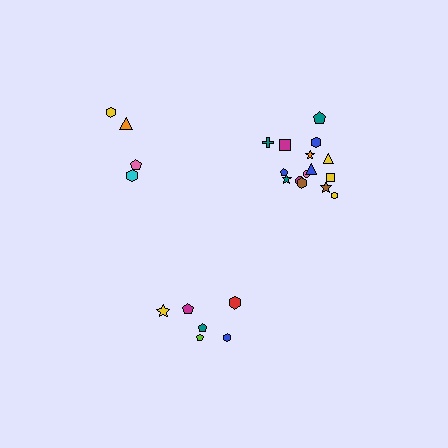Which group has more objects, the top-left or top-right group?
The top-right group.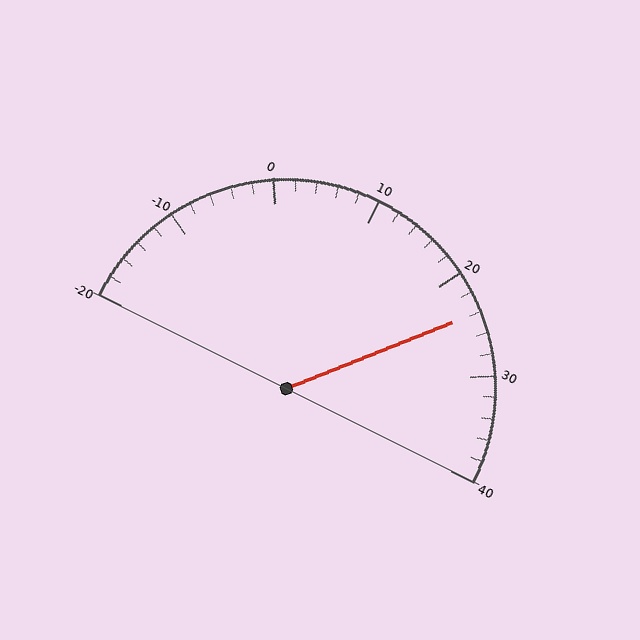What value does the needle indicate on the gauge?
The needle indicates approximately 24.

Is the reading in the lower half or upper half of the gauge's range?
The reading is in the upper half of the range (-20 to 40).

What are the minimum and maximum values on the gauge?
The gauge ranges from -20 to 40.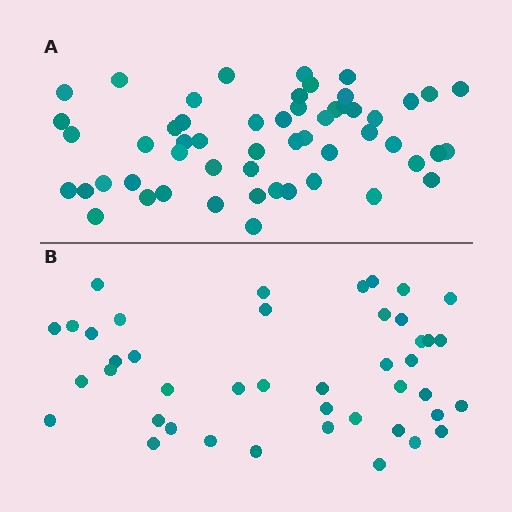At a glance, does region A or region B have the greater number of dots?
Region A (the top region) has more dots.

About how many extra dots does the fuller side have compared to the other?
Region A has roughly 12 or so more dots than region B.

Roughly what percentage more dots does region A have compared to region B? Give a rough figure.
About 25% more.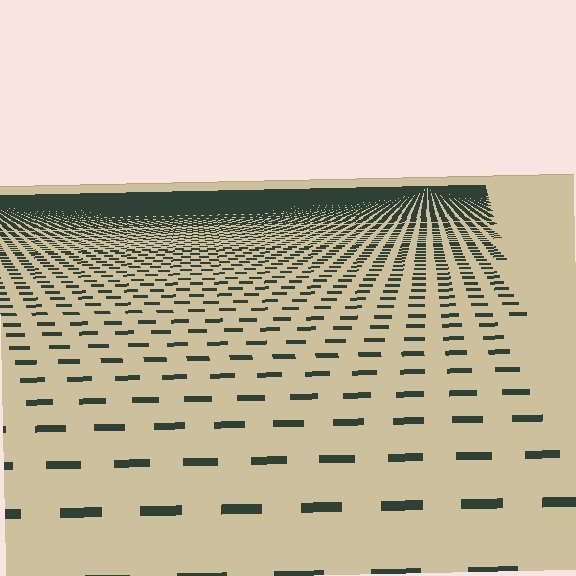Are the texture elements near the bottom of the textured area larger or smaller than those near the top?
Larger. Near the bottom, elements are closer to the viewer and appear at a bigger on-screen size.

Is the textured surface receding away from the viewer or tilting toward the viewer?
The surface is receding away from the viewer. Texture elements get smaller and denser toward the top.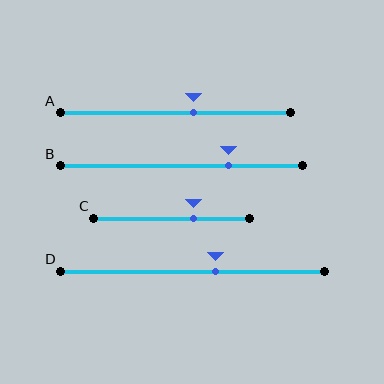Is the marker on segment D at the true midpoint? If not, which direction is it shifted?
No, the marker on segment D is shifted to the right by about 9% of the segment length.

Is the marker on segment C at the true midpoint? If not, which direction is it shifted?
No, the marker on segment C is shifted to the right by about 14% of the segment length.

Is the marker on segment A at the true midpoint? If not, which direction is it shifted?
No, the marker on segment A is shifted to the right by about 8% of the segment length.